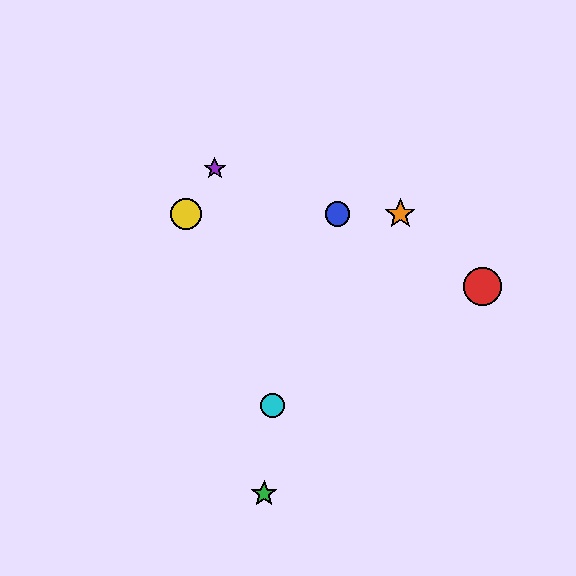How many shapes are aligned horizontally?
3 shapes (the blue circle, the yellow circle, the orange star) are aligned horizontally.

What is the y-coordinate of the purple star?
The purple star is at y≈169.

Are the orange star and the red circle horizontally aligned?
No, the orange star is at y≈214 and the red circle is at y≈287.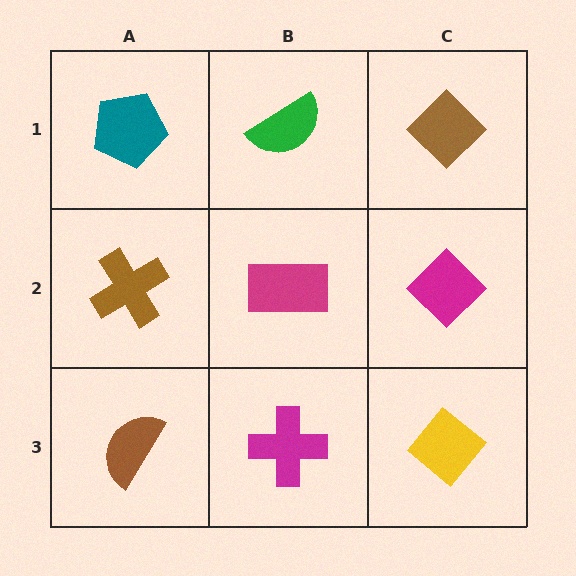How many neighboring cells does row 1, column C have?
2.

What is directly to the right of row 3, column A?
A magenta cross.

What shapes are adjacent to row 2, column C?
A brown diamond (row 1, column C), a yellow diamond (row 3, column C), a magenta rectangle (row 2, column B).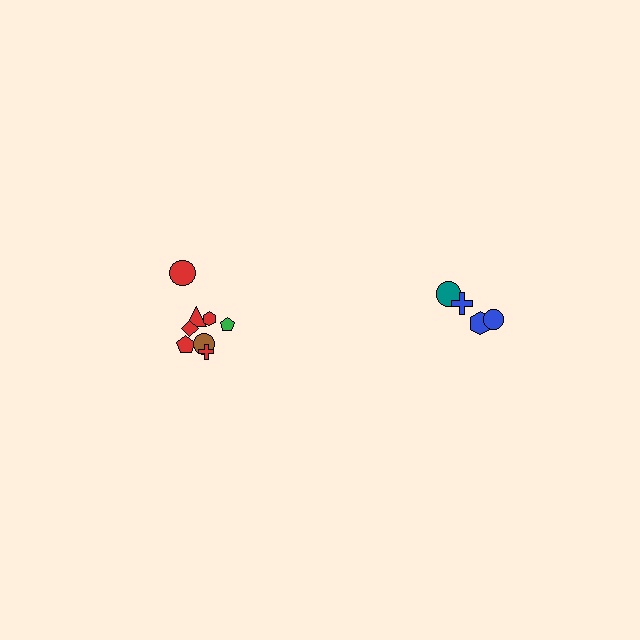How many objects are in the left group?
There are 8 objects.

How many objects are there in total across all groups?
There are 12 objects.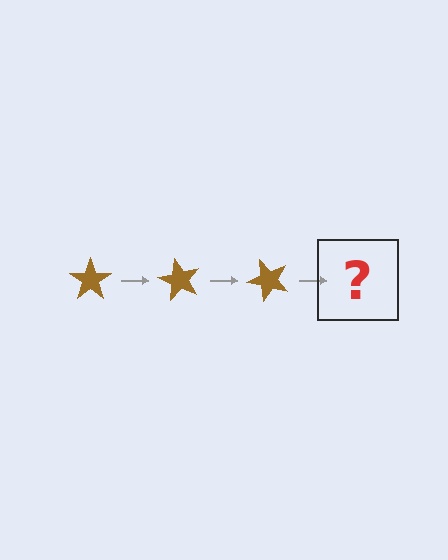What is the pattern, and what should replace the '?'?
The pattern is that the star rotates 60 degrees each step. The '?' should be a brown star rotated 180 degrees.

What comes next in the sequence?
The next element should be a brown star rotated 180 degrees.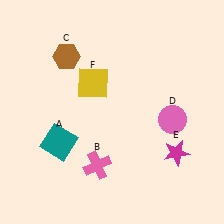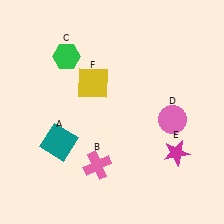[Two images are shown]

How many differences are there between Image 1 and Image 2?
There is 1 difference between the two images.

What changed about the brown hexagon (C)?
In Image 1, C is brown. In Image 2, it changed to green.